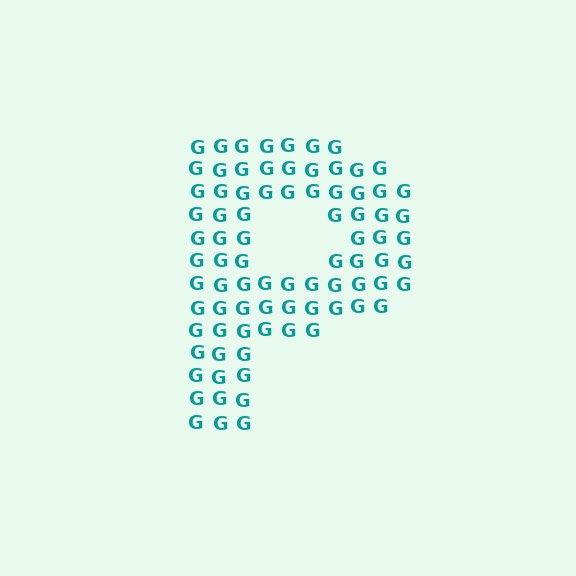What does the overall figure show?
The overall figure shows the letter P.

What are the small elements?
The small elements are letter G's.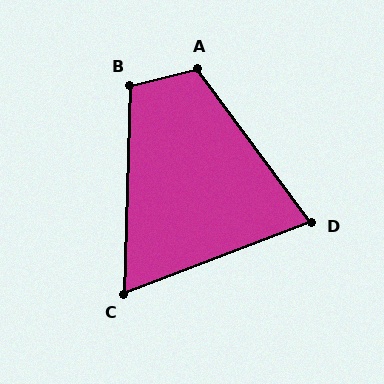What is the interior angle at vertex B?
Approximately 106 degrees (obtuse).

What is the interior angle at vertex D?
Approximately 74 degrees (acute).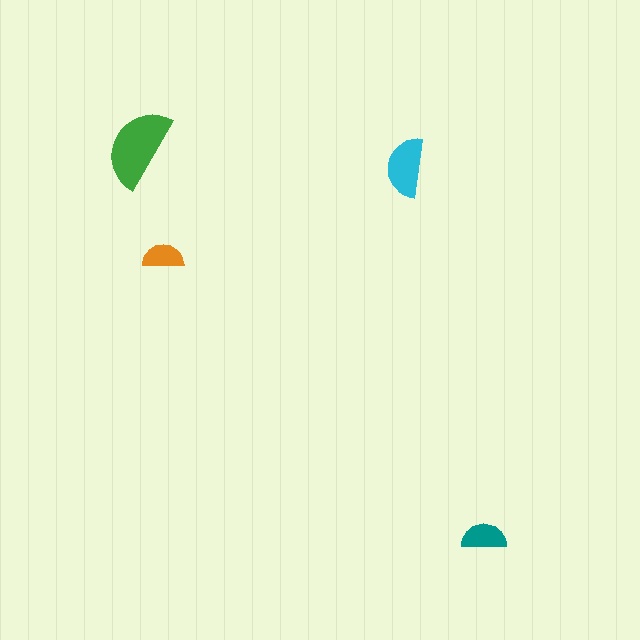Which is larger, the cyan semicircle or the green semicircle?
The green one.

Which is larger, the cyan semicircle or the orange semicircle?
The cyan one.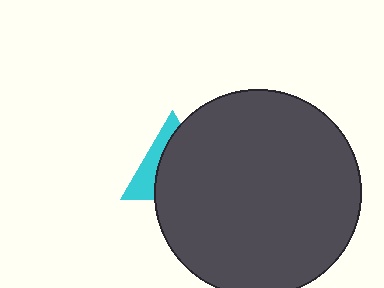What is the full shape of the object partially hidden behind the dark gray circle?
The partially hidden object is a cyan triangle.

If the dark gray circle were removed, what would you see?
You would see the complete cyan triangle.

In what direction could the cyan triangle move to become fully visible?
The cyan triangle could move left. That would shift it out from behind the dark gray circle entirely.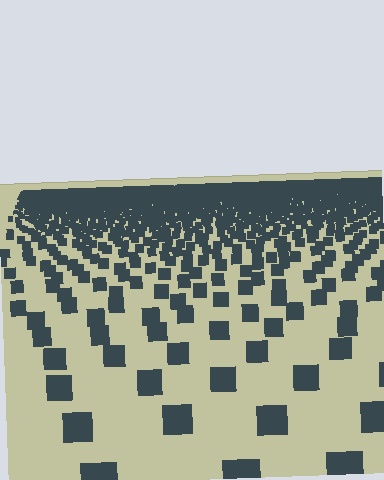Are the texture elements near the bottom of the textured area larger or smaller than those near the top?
Larger. Near the bottom, elements are closer to the viewer and appear at a bigger on-screen size.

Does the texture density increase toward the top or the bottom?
Density increases toward the top.